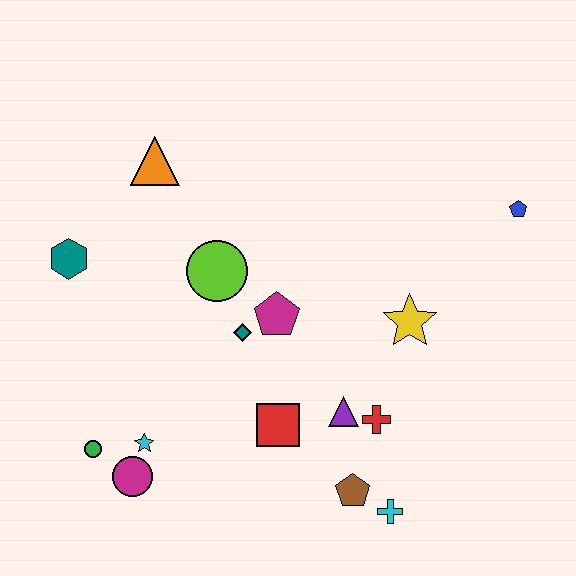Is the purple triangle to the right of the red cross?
No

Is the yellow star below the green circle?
No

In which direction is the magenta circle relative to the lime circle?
The magenta circle is below the lime circle.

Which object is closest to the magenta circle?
The cyan star is closest to the magenta circle.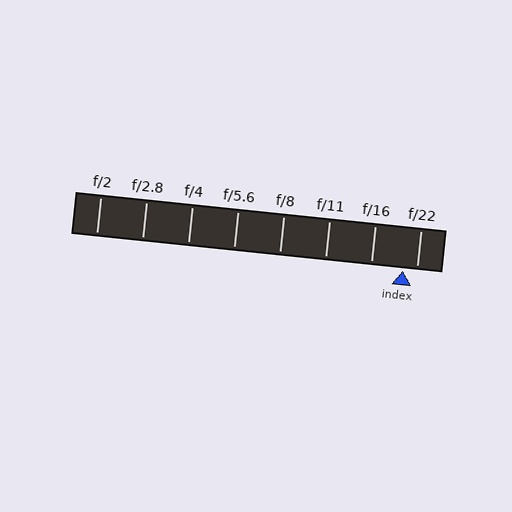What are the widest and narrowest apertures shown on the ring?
The widest aperture shown is f/2 and the narrowest is f/22.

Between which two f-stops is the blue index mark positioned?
The index mark is between f/16 and f/22.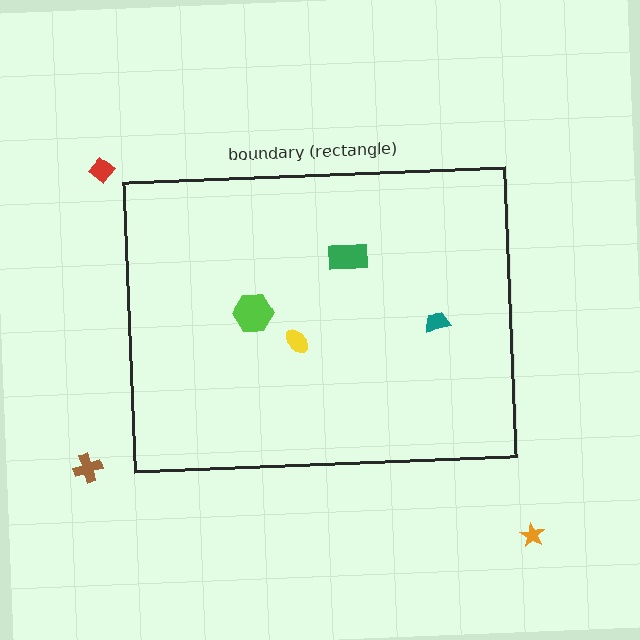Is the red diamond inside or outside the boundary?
Outside.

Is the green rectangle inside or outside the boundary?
Inside.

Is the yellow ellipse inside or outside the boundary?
Inside.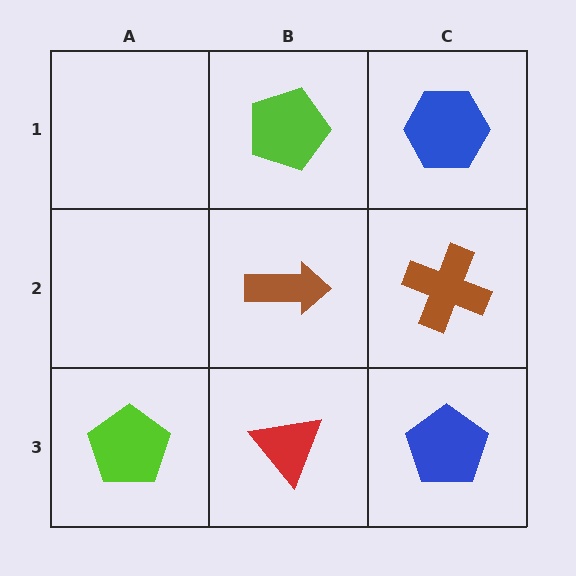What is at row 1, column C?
A blue hexagon.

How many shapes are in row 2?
2 shapes.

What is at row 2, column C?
A brown cross.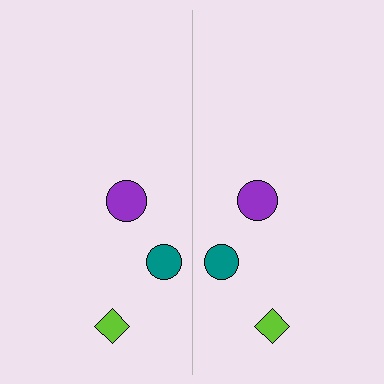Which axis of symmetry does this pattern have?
The pattern has a vertical axis of symmetry running through the center of the image.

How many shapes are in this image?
There are 6 shapes in this image.